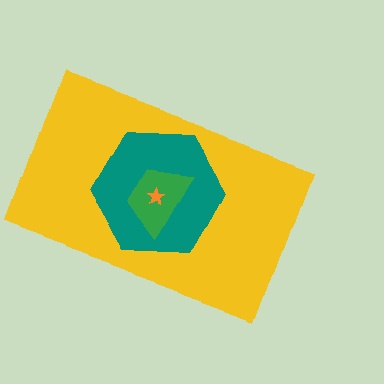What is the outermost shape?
The yellow rectangle.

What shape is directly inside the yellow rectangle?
The teal hexagon.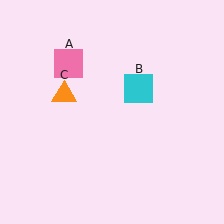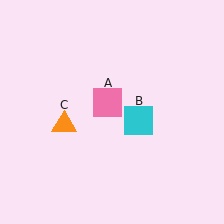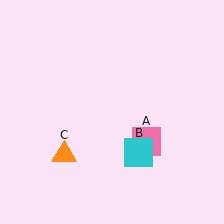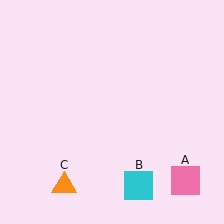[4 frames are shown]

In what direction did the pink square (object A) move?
The pink square (object A) moved down and to the right.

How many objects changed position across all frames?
3 objects changed position: pink square (object A), cyan square (object B), orange triangle (object C).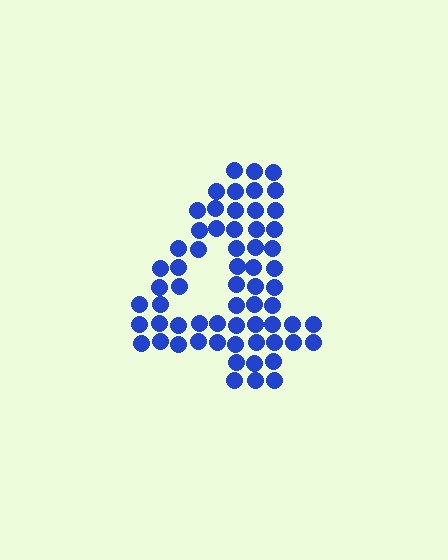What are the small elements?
The small elements are circles.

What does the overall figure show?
The overall figure shows the digit 4.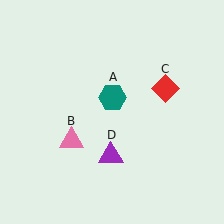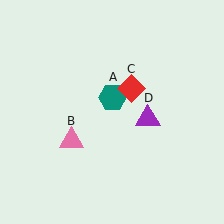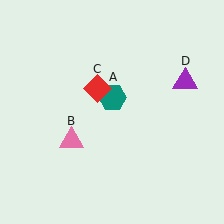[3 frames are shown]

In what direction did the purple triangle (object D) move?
The purple triangle (object D) moved up and to the right.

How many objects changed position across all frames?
2 objects changed position: red diamond (object C), purple triangle (object D).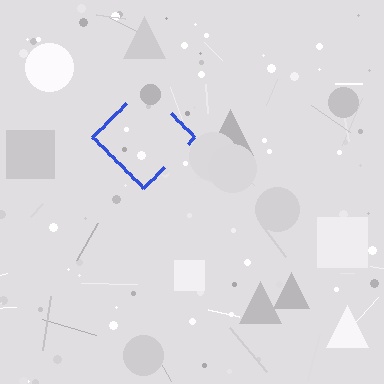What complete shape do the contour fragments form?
The contour fragments form a diamond.